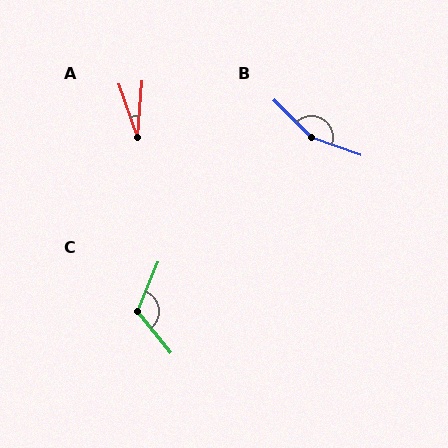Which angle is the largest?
B, at approximately 155 degrees.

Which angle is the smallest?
A, at approximately 24 degrees.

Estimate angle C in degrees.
Approximately 118 degrees.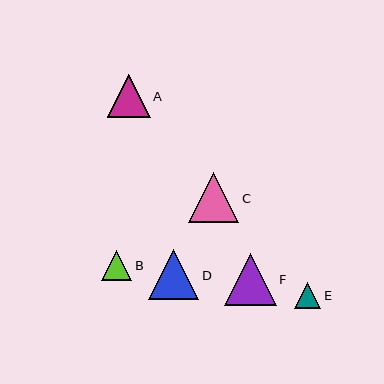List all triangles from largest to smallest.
From largest to smallest: F, D, C, A, B, E.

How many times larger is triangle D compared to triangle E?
Triangle D is approximately 1.9 times the size of triangle E.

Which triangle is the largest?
Triangle F is the largest with a size of approximately 52 pixels.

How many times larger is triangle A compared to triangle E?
Triangle A is approximately 1.7 times the size of triangle E.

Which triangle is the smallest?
Triangle E is the smallest with a size of approximately 26 pixels.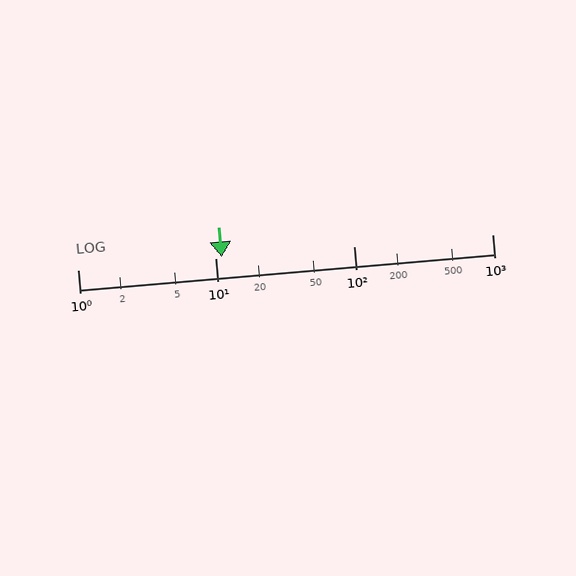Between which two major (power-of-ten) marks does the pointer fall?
The pointer is between 10 and 100.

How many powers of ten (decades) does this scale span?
The scale spans 3 decades, from 1 to 1000.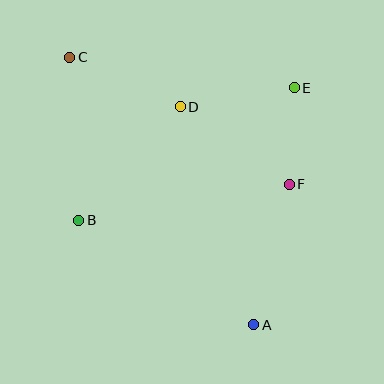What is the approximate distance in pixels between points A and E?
The distance between A and E is approximately 240 pixels.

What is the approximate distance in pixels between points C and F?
The distance between C and F is approximately 254 pixels.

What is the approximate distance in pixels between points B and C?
The distance between B and C is approximately 163 pixels.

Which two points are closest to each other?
Points E and F are closest to each other.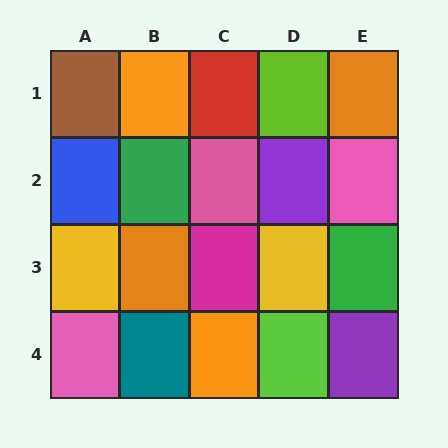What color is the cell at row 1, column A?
Brown.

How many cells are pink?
3 cells are pink.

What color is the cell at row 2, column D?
Purple.